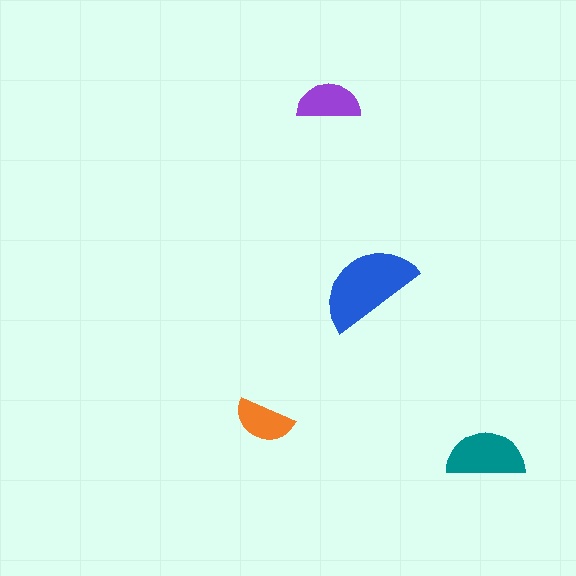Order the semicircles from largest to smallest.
the blue one, the teal one, the purple one, the orange one.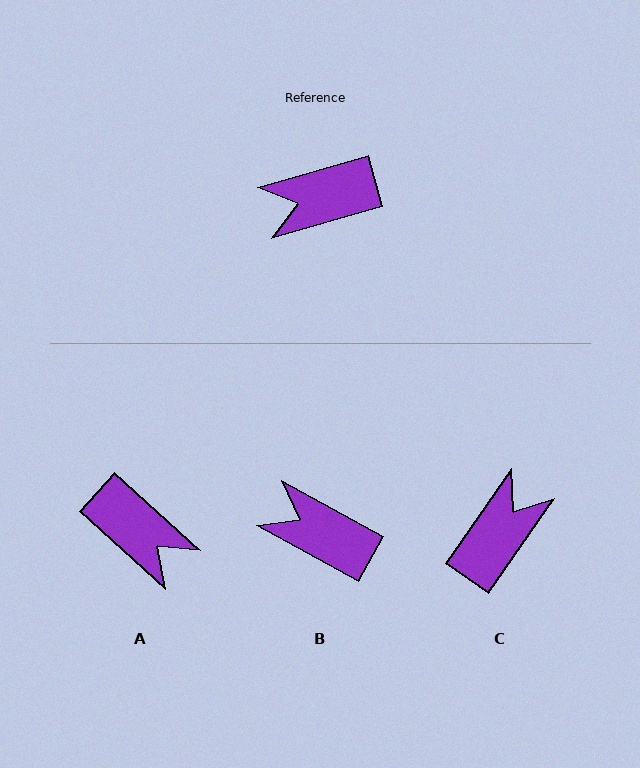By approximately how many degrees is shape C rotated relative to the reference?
Approximately 141 degrees clockwise.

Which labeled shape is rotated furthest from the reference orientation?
C, about 141 degrees away.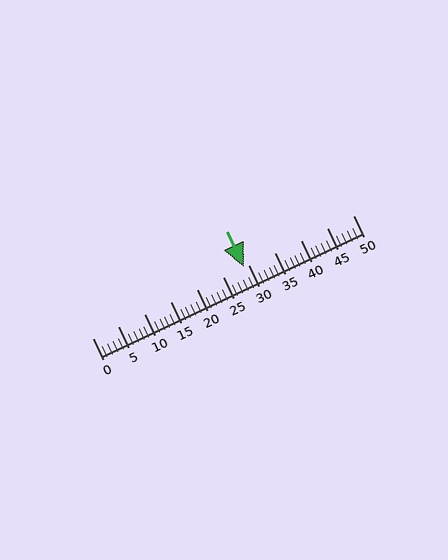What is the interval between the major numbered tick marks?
The major tick marks are spaced 5 units apart.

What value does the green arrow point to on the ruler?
The green arrow points to approximately 29.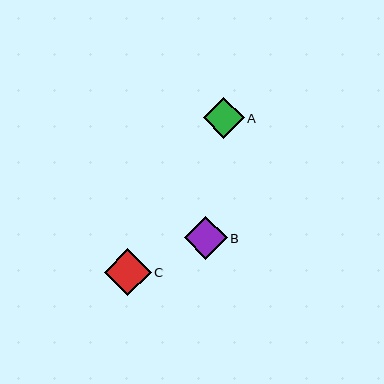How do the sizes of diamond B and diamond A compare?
Diamond B and diamond A are approximately the same size.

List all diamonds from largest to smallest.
From largest to smallest: C, B, A.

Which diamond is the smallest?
Diamond A is the smallest with a size of approximately 41 pixels.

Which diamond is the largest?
Diamond C is the largest with a size of approximately 47 pixels.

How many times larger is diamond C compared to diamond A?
Diamond C is approximately 1.2 times the size of diamond A.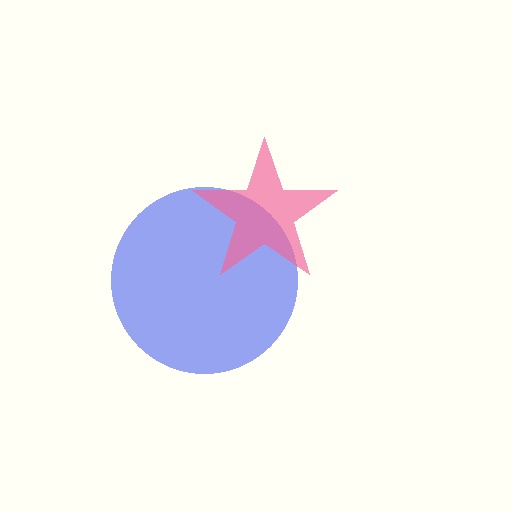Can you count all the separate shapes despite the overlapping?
Yes, there are 2 separate shapes.